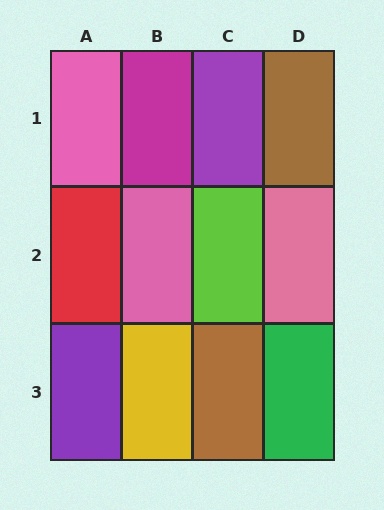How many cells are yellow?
1 cell is yellow.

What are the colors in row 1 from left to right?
Pink, magenta, purple, brown.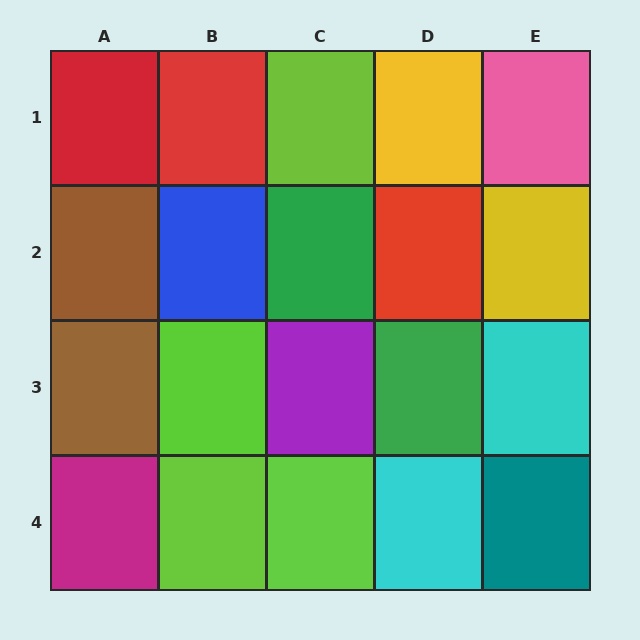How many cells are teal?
1 cell is teal.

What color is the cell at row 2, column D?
Red.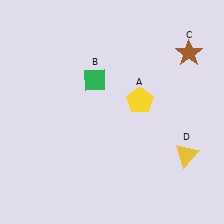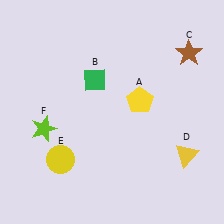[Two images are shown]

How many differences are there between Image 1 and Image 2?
There are 2 differences between the two images.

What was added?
A yellow circle (E), a lime star (F) were added in Image 2.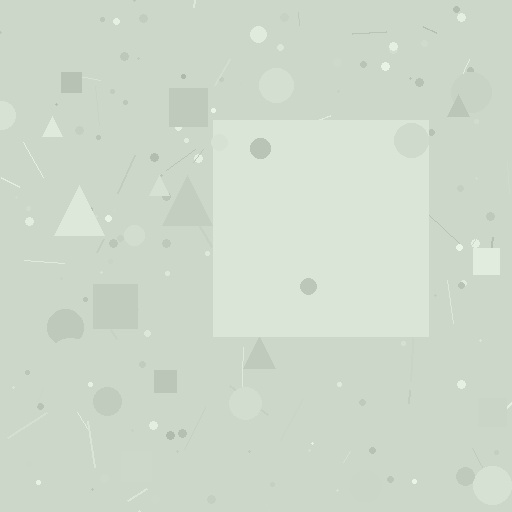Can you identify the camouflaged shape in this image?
The camouflaged shape is a square.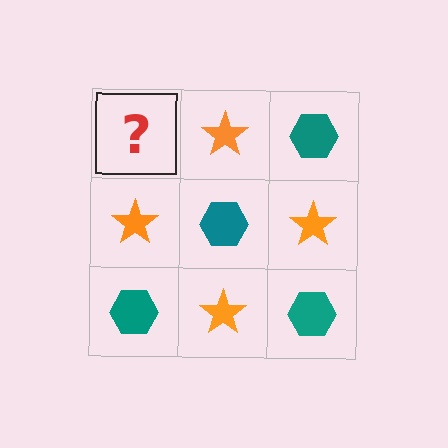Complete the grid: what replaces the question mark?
The question mark should be replaced with a teal hexagon.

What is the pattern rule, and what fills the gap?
The rule is that it alternates teal hexagon and orange star in a checkerboard pattern. The gap should be filled with a teal hexagon.